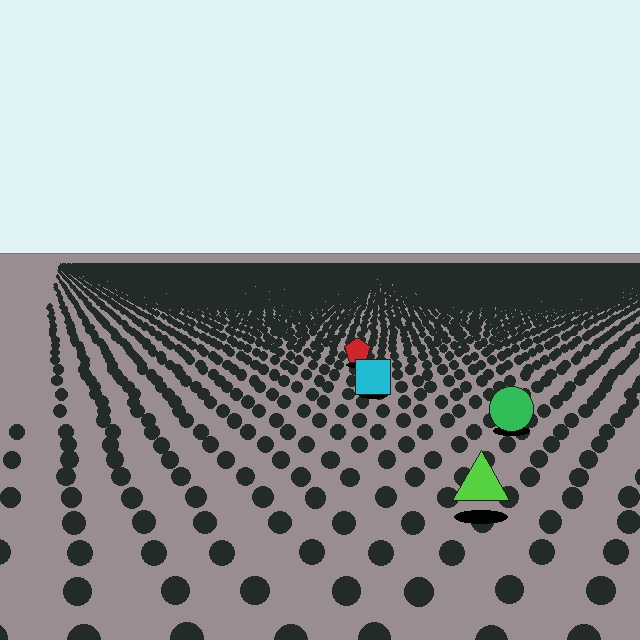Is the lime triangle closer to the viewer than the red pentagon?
Yes. The lime triangle is closer — you can tell from the texture gradient: the ground texture is coarser near it.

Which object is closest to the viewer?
The lime triangle is closest. The texture marks near it are larger and more spread out.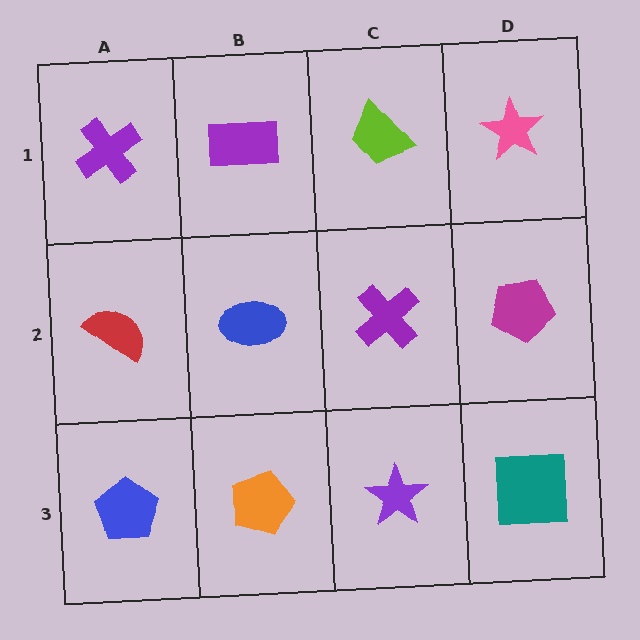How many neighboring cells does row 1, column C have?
3.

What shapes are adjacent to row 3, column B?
A blue ellipse (row 2, column B), a blue pentagon (row 3, column A), a purple star (row 3, column C).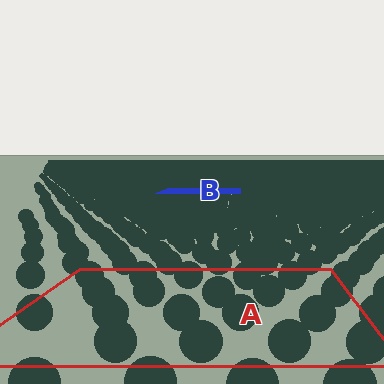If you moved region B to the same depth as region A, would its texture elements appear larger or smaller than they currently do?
They would appear larger. At a closer depth, the same texture elements are projected at a bigger on-screen size.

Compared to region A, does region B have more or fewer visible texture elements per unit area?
Region B has more texture elements per unit area — they are packed more densely because it is farther away.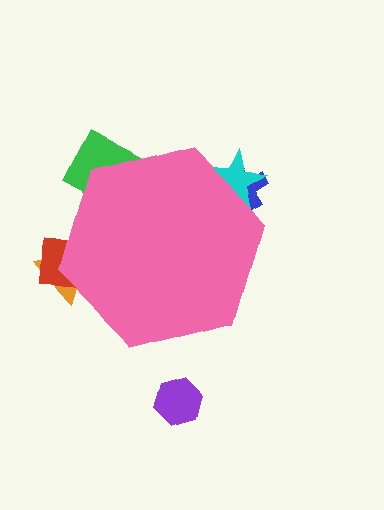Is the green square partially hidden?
Yes, the green square is partially hidden behind the pink hexagon.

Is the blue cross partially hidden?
Yes, the blue cross is partially hidden behind the pink hexagon.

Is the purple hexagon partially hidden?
No, the purple hexagon is fully visible.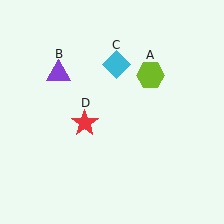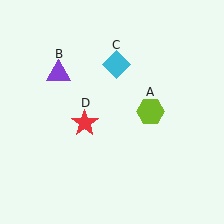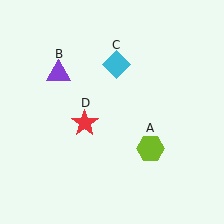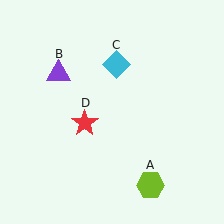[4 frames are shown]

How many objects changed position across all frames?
1 object changed position: lime hexagon (object A).